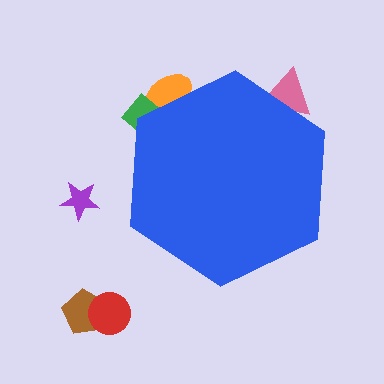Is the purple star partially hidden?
No, the purple star is fully visible.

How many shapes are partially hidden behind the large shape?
3 shapes are partially hidden.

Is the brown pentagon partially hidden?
No, the brown pentagon is fully visible.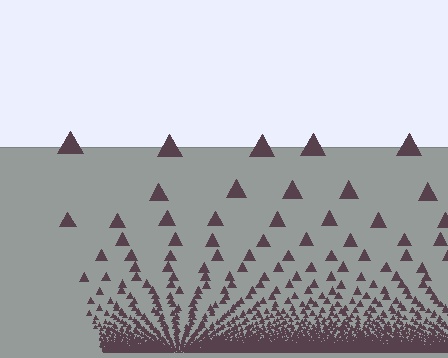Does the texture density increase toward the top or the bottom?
Density increases toward the bottom.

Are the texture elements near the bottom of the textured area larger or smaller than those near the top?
Smaller. The gradient is inverted — elements near the bottom are smaller and denser.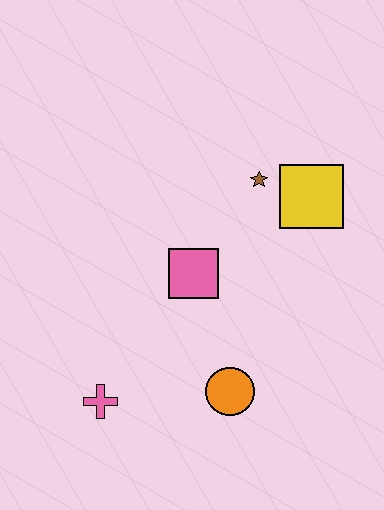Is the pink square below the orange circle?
No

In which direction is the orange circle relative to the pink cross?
The orange circle is to the right of the pink cross.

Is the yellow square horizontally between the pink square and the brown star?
No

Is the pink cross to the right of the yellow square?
No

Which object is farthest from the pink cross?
The yellow square is farthest from the pink cross.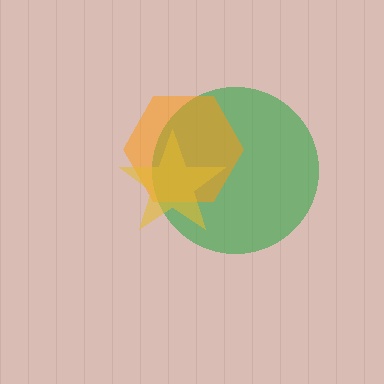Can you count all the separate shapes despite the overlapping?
Yes, there are 3 separate shapes.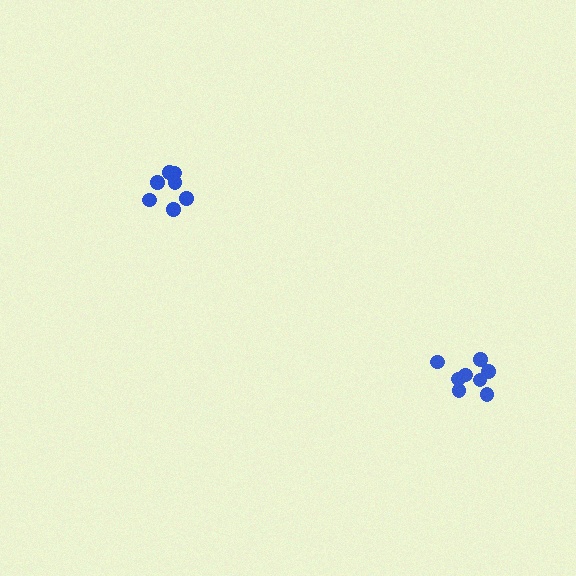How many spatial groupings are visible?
There are 2 spatial groupings.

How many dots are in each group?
Group 1: 7 dots, Group 2: 8 dots (15 total).